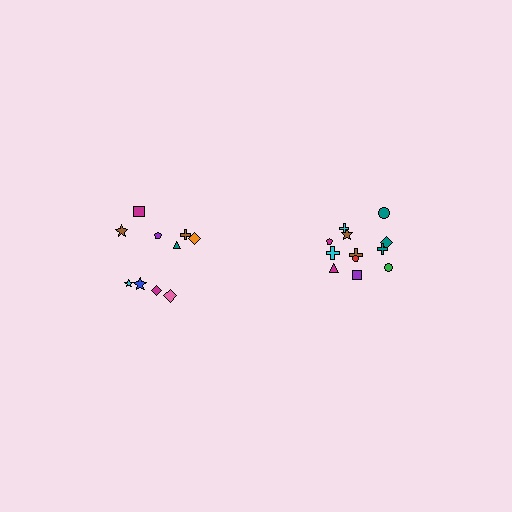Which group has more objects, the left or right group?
The right group.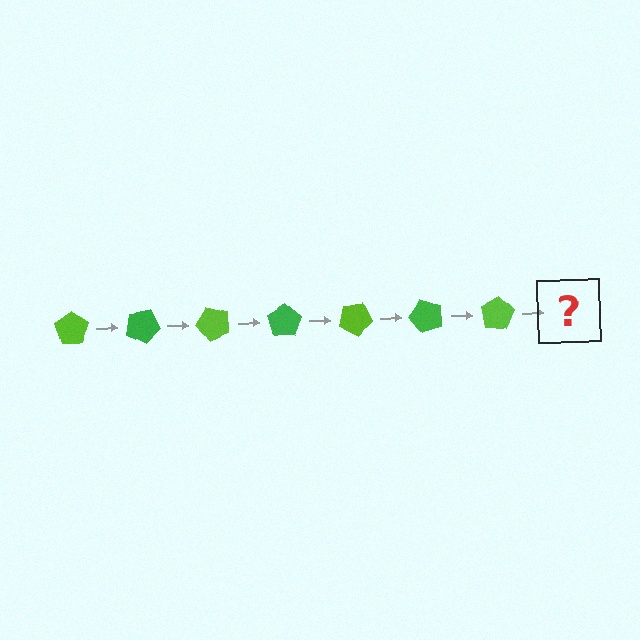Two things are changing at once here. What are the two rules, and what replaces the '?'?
The two rules are that it rotates 25 degrees each step and the color cycles through lime and green. The '?' should be a green pentagon, rotated 175 degrees from the start.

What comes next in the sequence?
The next element should be a green pentagon, rotated 175 degrees from the start.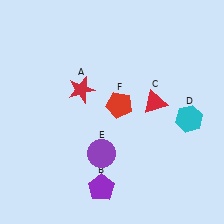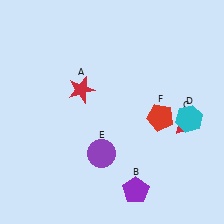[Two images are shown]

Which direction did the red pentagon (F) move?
The red pentagon (F) moved right.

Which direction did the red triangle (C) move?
The red triangle (C) moved right.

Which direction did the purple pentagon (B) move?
The purple pentagon (B) moved right.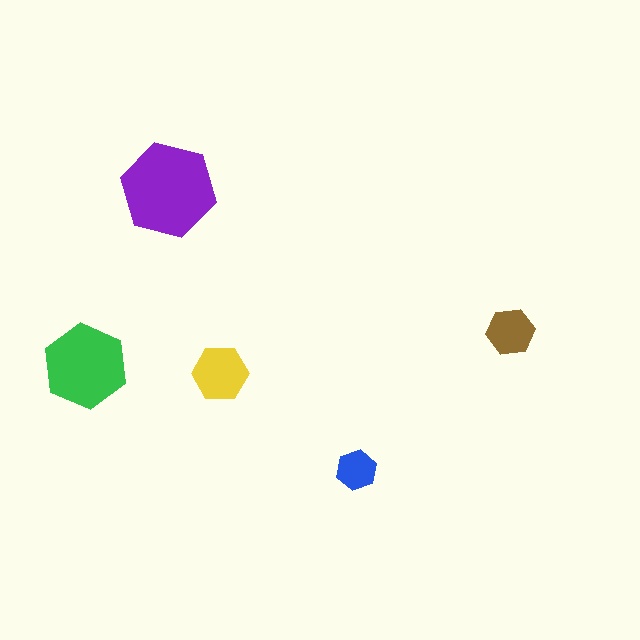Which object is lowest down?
The blue hexagon is bottommost.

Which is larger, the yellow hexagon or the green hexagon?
The green one.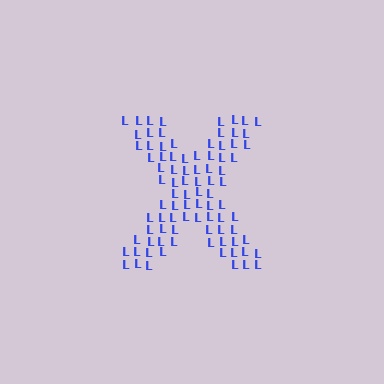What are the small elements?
The small elements are letter L's.